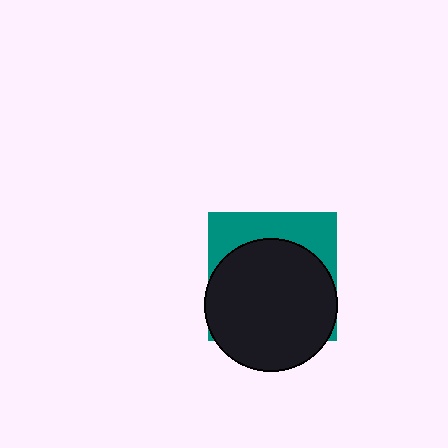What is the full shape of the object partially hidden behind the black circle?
The partially hidden object is a teal square.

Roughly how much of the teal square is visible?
A small part of it is visible (roughly 31%).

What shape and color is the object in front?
The object in front is a black circle.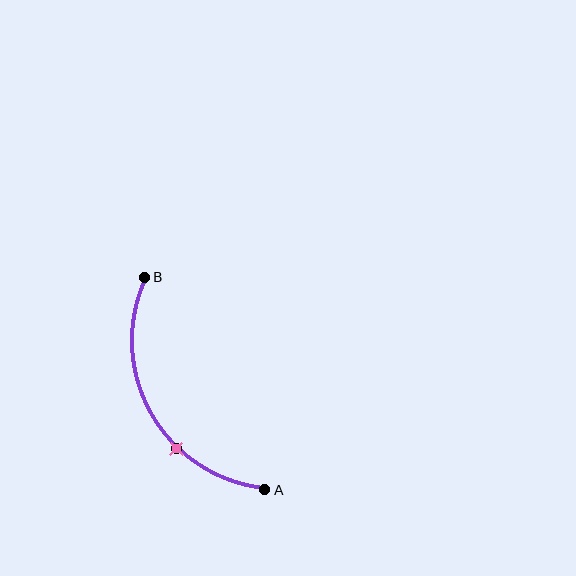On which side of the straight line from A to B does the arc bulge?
The arc bulges to the left of the straight line connecting A and B.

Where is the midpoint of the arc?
The arc midpoint is the point on the curve farthest from the straight line joining A and B. It sits to the left of that line.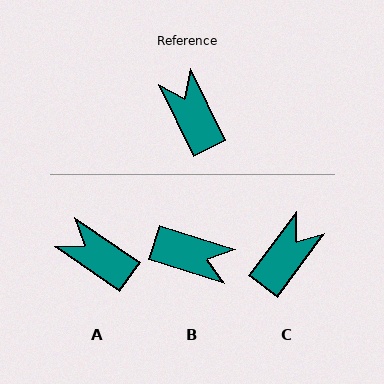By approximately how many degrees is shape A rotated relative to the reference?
Approximately 29 degrees counter-clockwise.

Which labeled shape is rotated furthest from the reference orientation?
B, about 134 degrees away.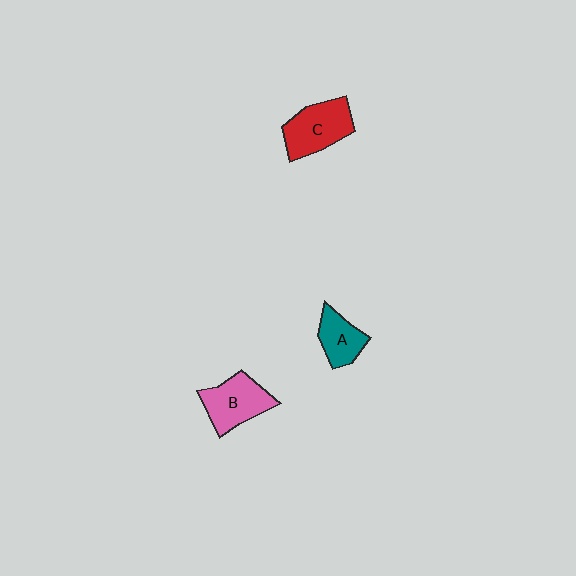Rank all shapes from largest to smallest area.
From largest to smallest: C (red), B (pink), A (teal).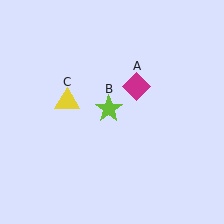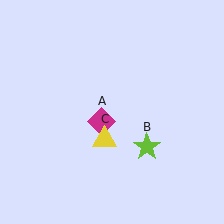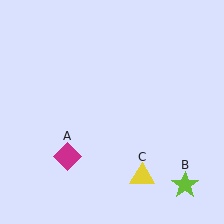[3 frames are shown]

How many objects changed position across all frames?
3 objects changed position: magenta diamond (object A), lime star (object B), yellow triangle (object C).